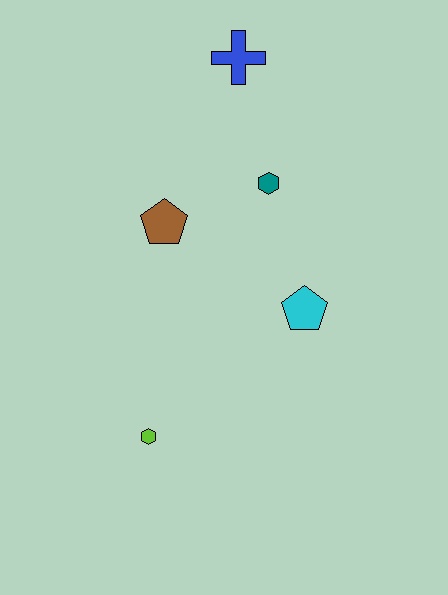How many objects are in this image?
There are 5 objects.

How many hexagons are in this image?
There are 2 hexagons.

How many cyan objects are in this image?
There is 1 cyan object.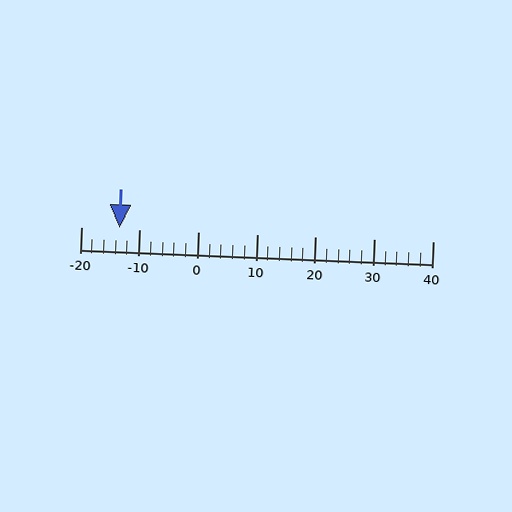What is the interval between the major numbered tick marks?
The major tick marks are spaced 10 units apart.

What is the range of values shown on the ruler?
The ruler shows values from -20 to 40.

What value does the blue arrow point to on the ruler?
The blue arrow points to approximately -13.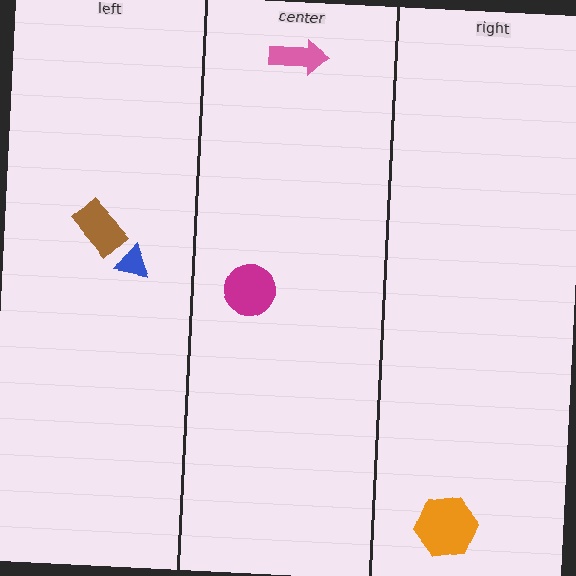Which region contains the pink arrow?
The center region.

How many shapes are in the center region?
2.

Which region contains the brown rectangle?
The left region.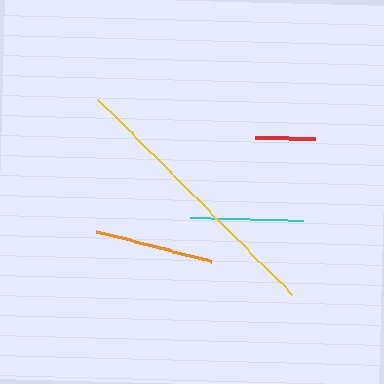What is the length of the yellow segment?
The yellow segment is approximately 275 pixels long.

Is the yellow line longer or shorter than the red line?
The yellow line is longer than the red line.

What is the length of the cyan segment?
The cyan segment is approximately 113 pixels long.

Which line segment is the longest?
The yellow line is the longest at approximately 275 pixels.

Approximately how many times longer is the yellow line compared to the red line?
The yellow line is approximately 4.6 times the length of the red line.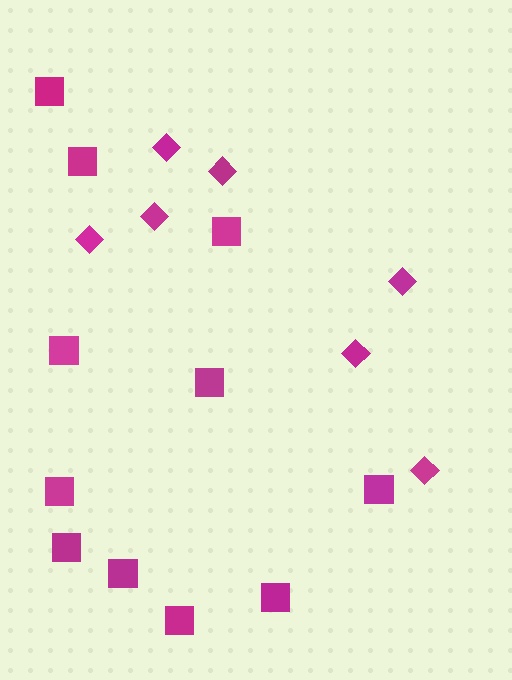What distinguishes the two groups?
There are 2 groups: one group of diamonds (7) and one group of squares (11).